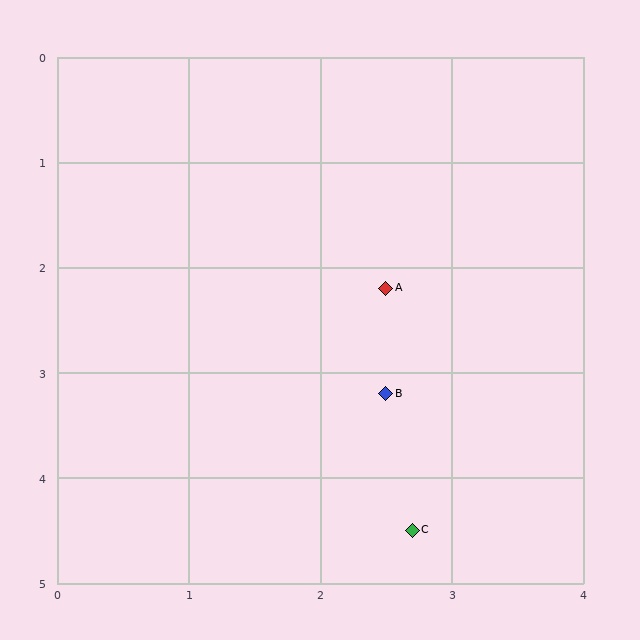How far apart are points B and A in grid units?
Points B and A are about 1.0 grid units apart.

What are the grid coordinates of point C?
Point C is at approximately (2.7, 4.5).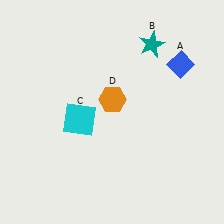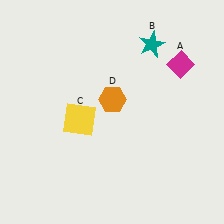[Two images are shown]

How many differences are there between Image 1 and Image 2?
There are 2 differences between the two images.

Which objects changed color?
A changed from blue to magenta. C changed from cyan to yellow.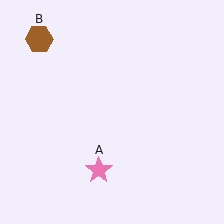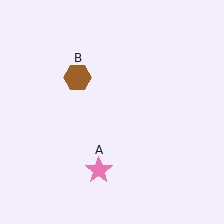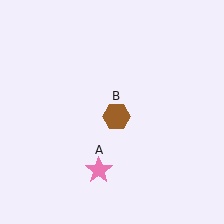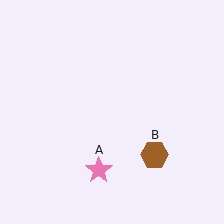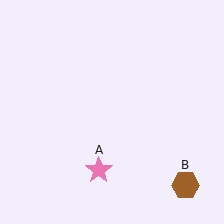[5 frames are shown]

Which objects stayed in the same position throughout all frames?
Pink star (object A) remained stationary.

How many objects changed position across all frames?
1 object changed position: brown hexagon (object B).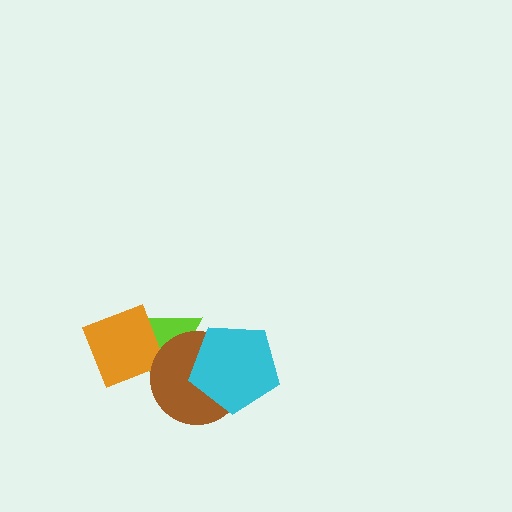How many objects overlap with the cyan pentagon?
2 objects overlap with the cyan pentagon.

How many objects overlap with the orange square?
1 object overlaps with the orange square.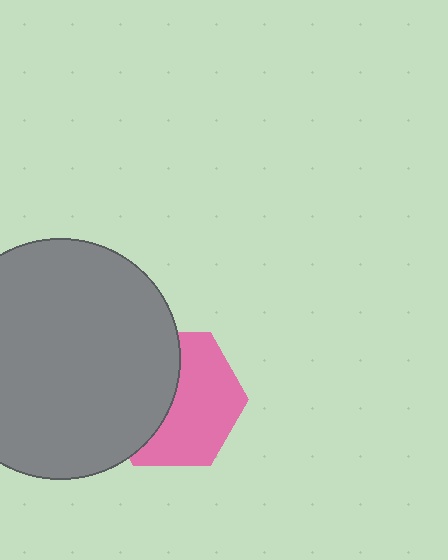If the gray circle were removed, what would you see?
You would see the complete pink hexagon.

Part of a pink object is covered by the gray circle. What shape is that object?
It is a hexagon.